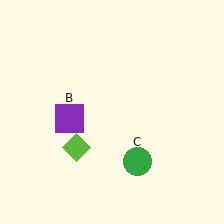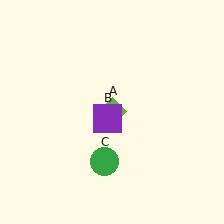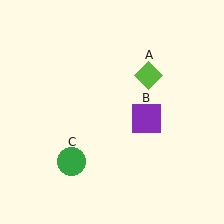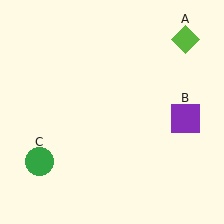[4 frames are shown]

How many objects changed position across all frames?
3 objects changed position: lime diamond (object A), purple square (object B), green circle (object C).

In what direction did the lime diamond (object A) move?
The lime diamond (object A) moved up and to the right.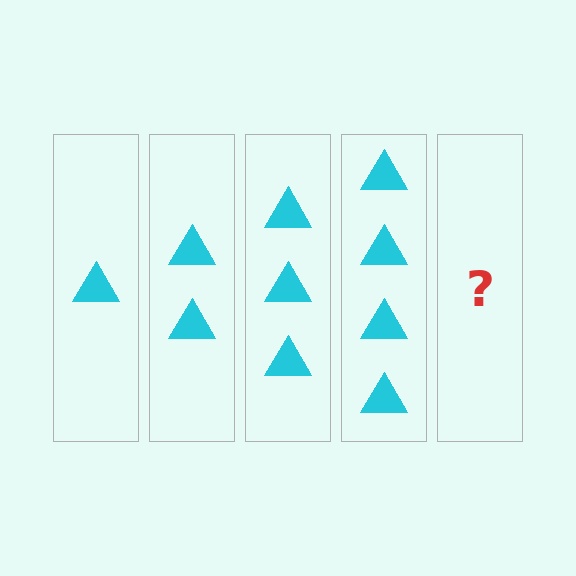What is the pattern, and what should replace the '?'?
The pattern is that each step adds one more triangle. The '?' should be 5 triangles.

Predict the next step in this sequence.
The next step is 5 triangles.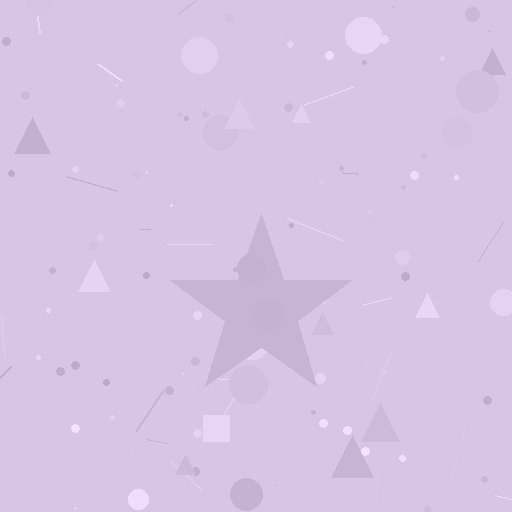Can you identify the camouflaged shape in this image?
The camouflaged shape is a star.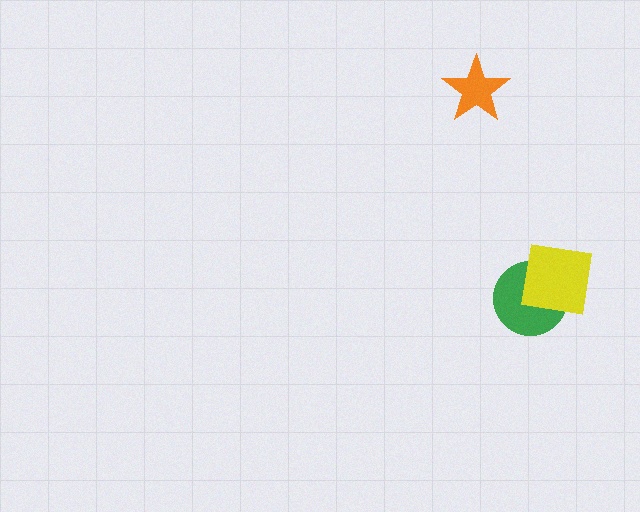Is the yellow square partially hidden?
No, no other shape covers it.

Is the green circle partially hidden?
Yes, it is partially covered by another shape.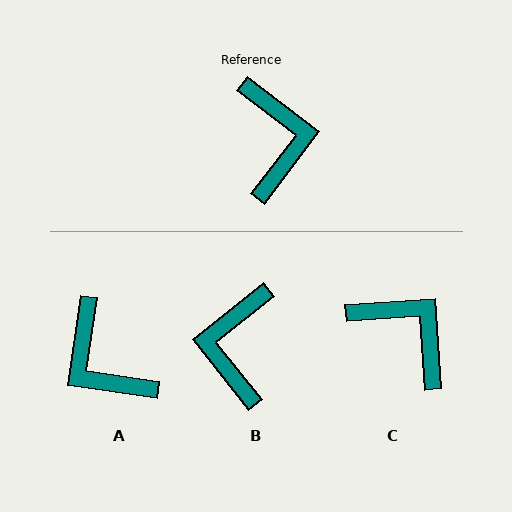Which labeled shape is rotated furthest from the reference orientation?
B, about 166 degrees away.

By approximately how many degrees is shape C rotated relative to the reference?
Approximately 41 degrees counter-clockwise.